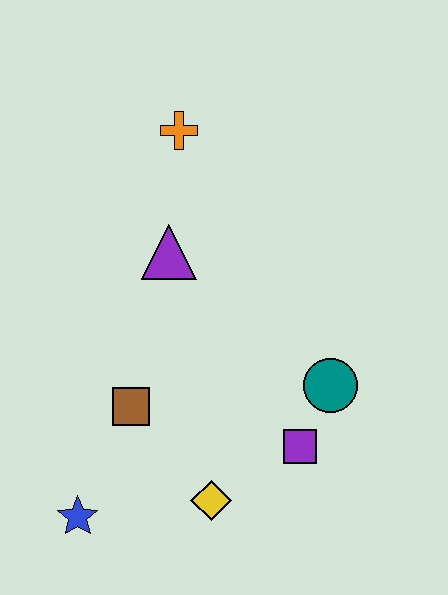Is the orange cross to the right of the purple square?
No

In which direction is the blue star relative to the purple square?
The blue star is to the left of the purple square.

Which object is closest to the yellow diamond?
The purple square is closest to the yellow diamond.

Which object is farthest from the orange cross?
The blue star is farthest from the orange cross.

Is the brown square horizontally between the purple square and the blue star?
Yes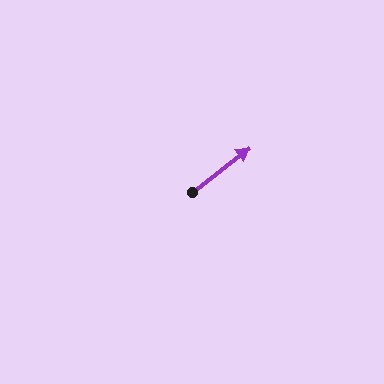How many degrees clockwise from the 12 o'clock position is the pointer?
Approximately 52 degrees.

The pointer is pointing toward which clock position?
Roughly 2 o'clock.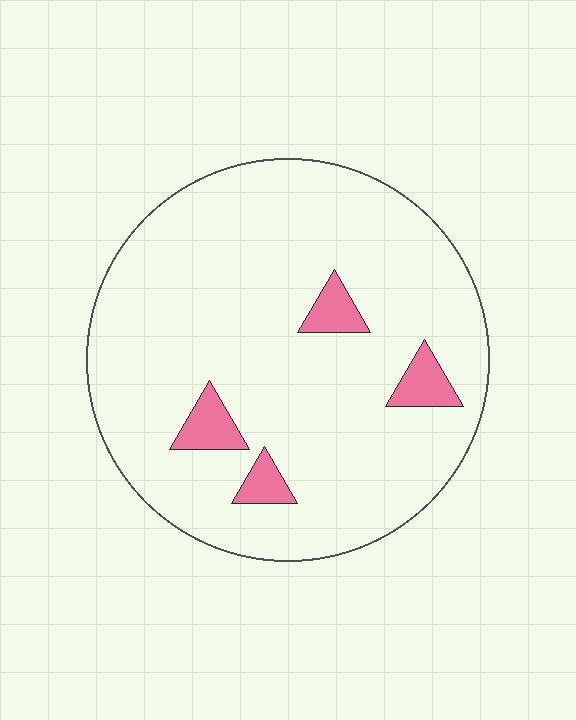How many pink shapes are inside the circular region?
4.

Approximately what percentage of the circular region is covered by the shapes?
Approximately 10%.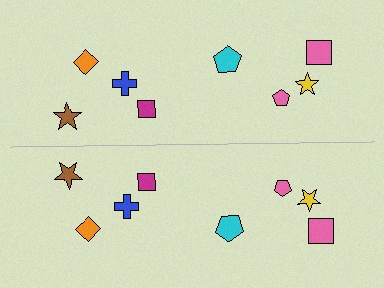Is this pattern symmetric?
Yes, this pattern has bilateral (reflection) symmetry.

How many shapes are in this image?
There are 16 shapes in this image.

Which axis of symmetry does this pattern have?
The pattern has a horizontal axis of symmetry running through the center of the image.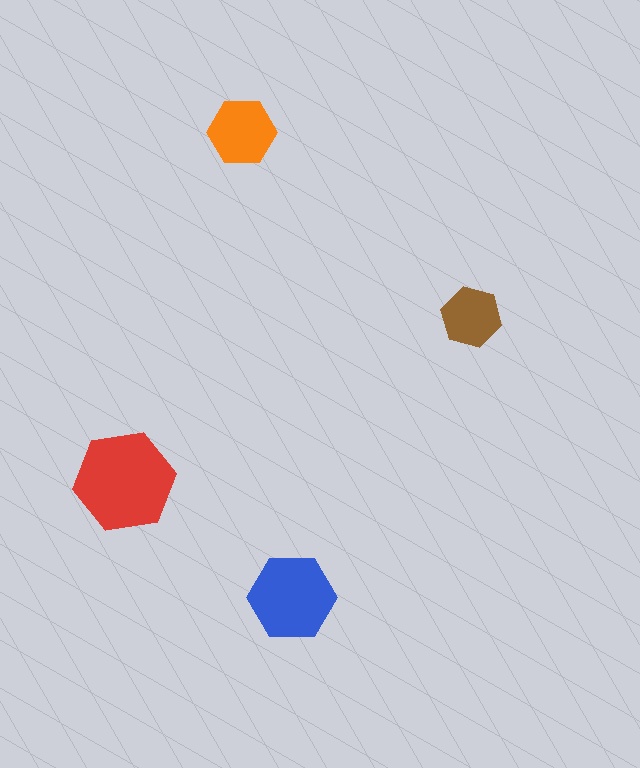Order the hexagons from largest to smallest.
the red one, the blue one, the orange one, the brown one.